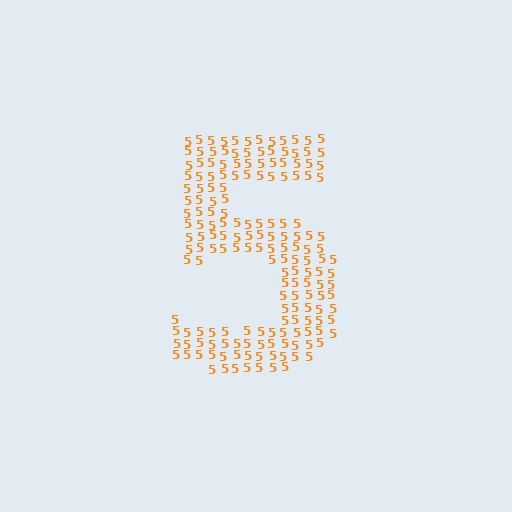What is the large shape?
The large shape is the digit 5.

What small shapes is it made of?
It is made of small digit 5's.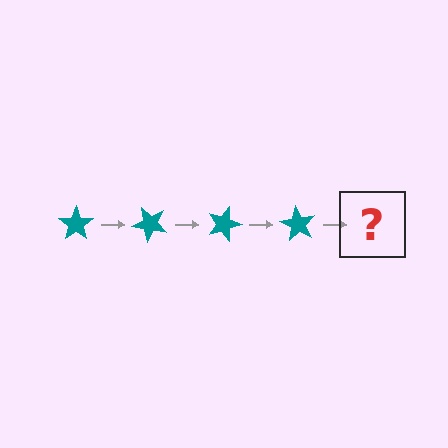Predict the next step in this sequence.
The next step is a teal star rotated 180 degrees.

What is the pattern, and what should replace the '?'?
The pattern is that the star rotates 45 degrees each step. The '?' should be a teal star rotated 180 degrees.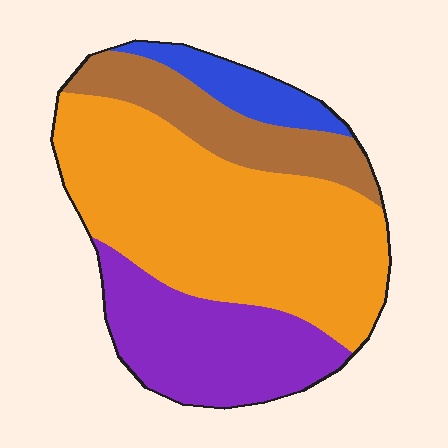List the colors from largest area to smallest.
From largest to smallest: orange, purple, brown, blue.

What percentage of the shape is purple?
Purple takes up about one quarter (1/4) of the shape.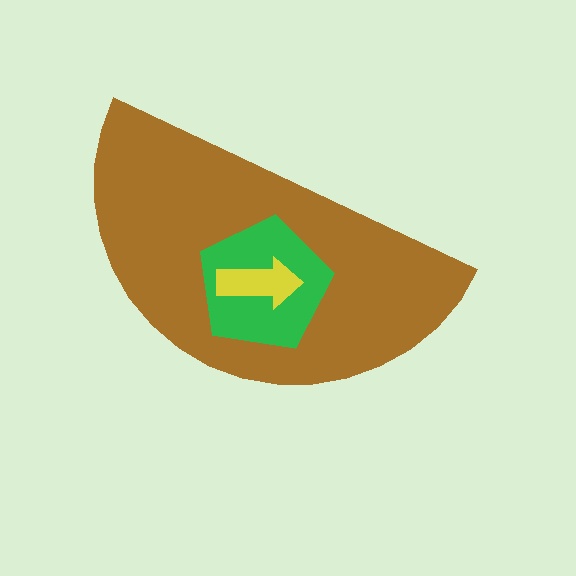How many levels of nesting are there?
3.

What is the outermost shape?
The brown semicircle.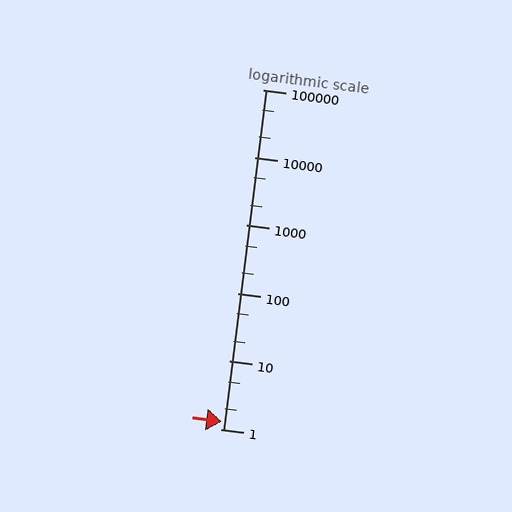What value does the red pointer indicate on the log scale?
The pointer indicates approximately 1.3.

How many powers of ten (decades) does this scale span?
The scale spans 5 decades, from 1 to 100000.